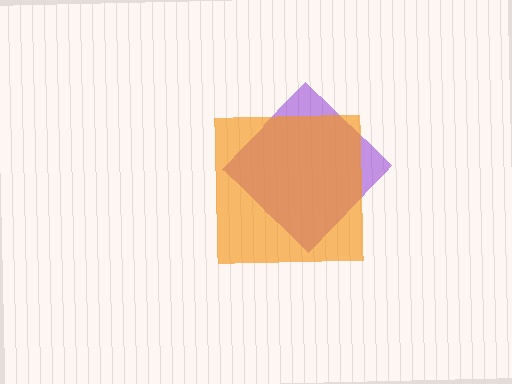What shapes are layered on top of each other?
The layered shapes are: a purple diamond, an orange square.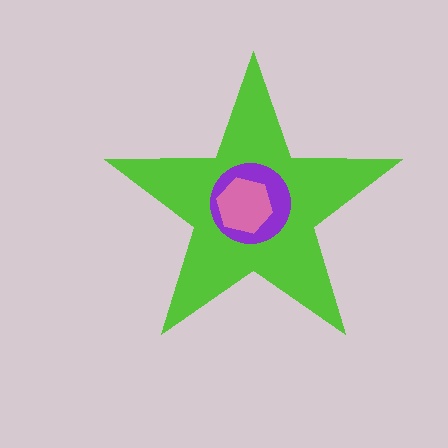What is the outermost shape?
The lime star.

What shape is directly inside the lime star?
The purple circle.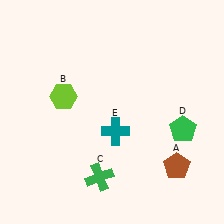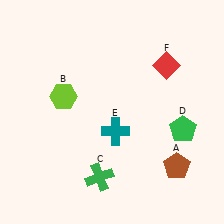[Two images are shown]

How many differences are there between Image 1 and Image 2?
There is 1 difference between the two images.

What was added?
A red diamond (F) was added in Image 2.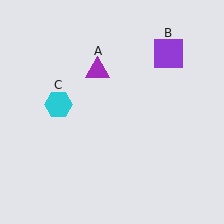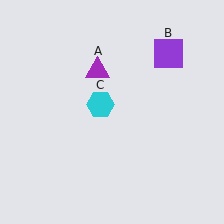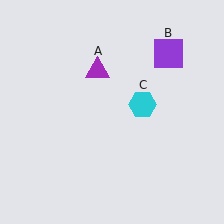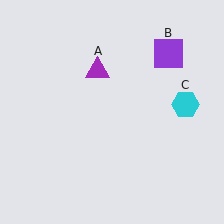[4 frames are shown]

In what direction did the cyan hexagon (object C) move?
The cyan hexagon (object C) moved right.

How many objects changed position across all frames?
1 object changed position: cyan hexagon (object C).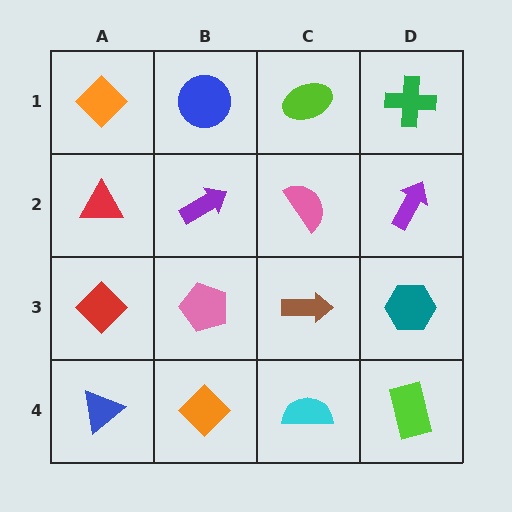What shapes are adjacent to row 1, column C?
A pink semicircle (row 2, column C), a blue circle (row 1, column B), a green cross (row 1, column D).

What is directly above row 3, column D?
A purple arrow.